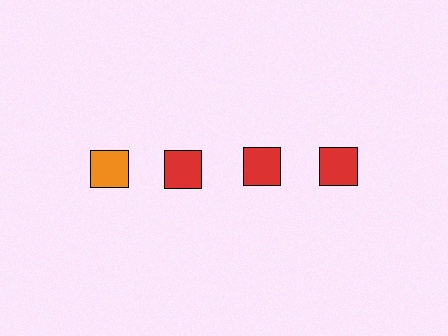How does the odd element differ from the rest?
It has a different color: orange instead of red.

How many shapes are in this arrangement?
There are 4 shapes arranged in a grid pattern.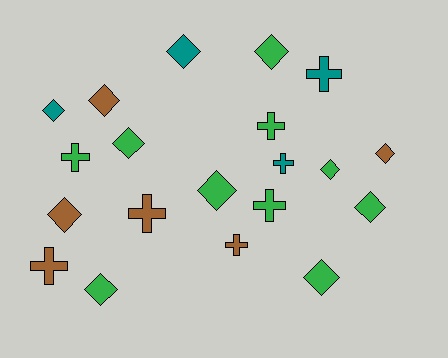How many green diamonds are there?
There are 7 green diamonds.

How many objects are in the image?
There are 20 objects.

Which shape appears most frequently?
Diamond, with 12 objects.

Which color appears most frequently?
Green, with 10 objects.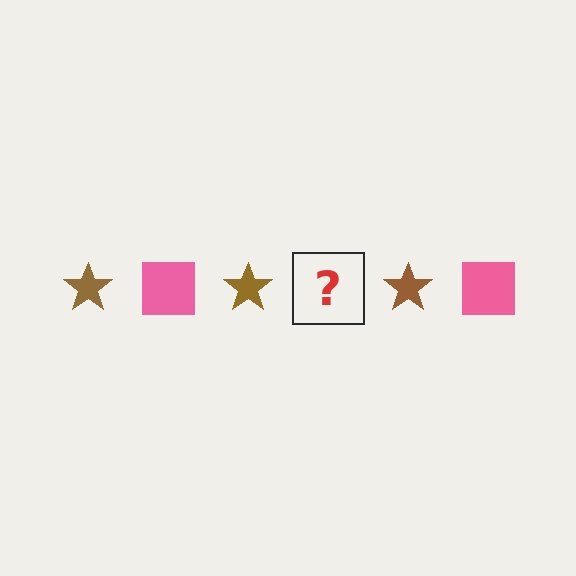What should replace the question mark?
The question mark should be replaced with a pink square.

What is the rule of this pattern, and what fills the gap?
The rule is that the pattern alternates between brown star and pink square. The gap should be filled with a pink square.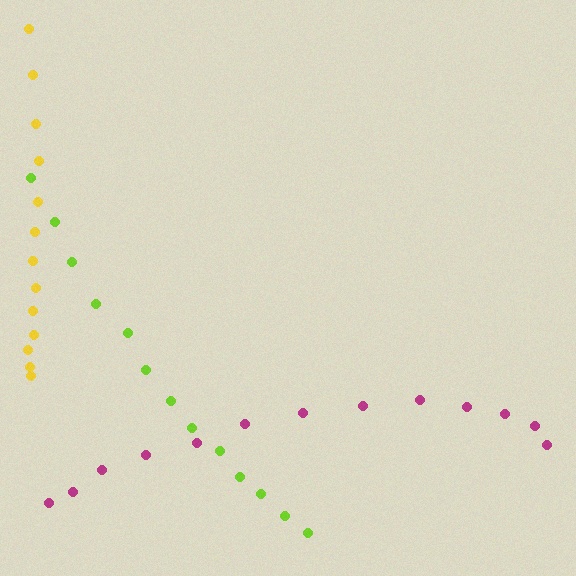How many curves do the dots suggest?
There are 3 distinct paths.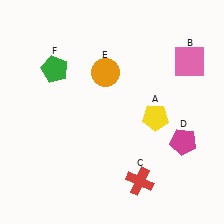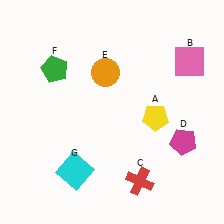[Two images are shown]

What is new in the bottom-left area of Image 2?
A cyan square (G) was added in the bottom-left area of Image 2.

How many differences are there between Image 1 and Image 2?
There is 1 difference between the two images.